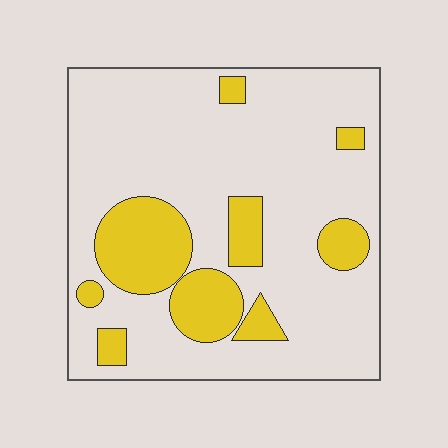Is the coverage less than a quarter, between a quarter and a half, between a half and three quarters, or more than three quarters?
Less than a quarter.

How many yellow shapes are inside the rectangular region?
9.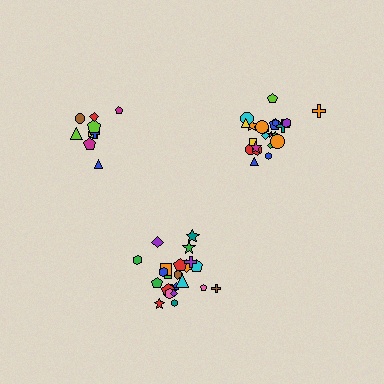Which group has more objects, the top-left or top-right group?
The top-right group.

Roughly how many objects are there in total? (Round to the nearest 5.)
Roughly 55 objects in total.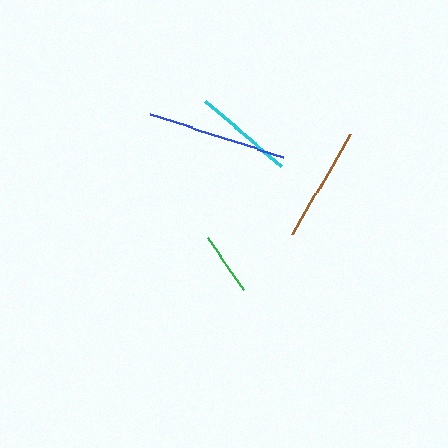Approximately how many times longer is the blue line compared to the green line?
The blue line is approximately 2.2 times the length of the green line.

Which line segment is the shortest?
The green line is the shortest at approximately 64 pixels.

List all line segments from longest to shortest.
From longest to shortest: blue, brown, cyan, green.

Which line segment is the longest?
The blue line is the longest at approximately 140 pixels.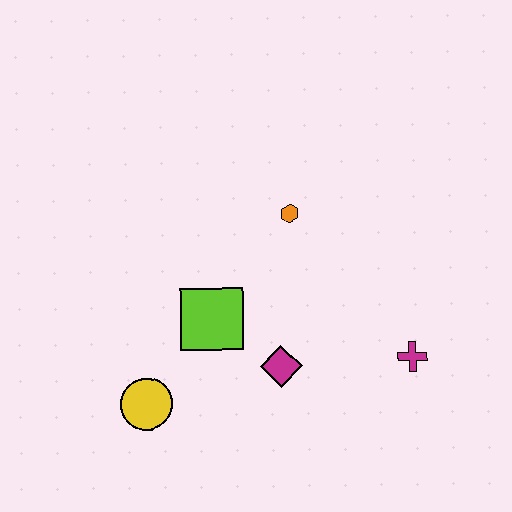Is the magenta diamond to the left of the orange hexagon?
Yes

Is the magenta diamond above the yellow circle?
Yes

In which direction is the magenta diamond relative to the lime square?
The magenta diamond is to the right of the lime square.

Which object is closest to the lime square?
The magenta diamond is closest to the lime square.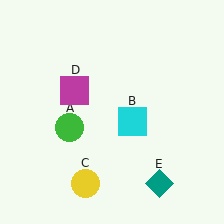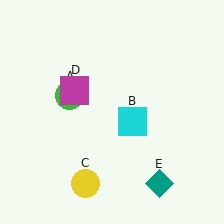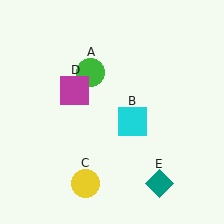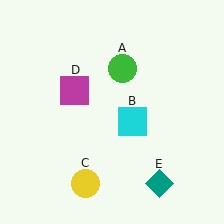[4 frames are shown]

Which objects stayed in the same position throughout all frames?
Cyan square (object B) and yellow circle (object C) and magenta square (object D) and teal diamond (object E) remained stationary.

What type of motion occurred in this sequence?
The green circle (object A) rotated clockwise around the center of the scene.